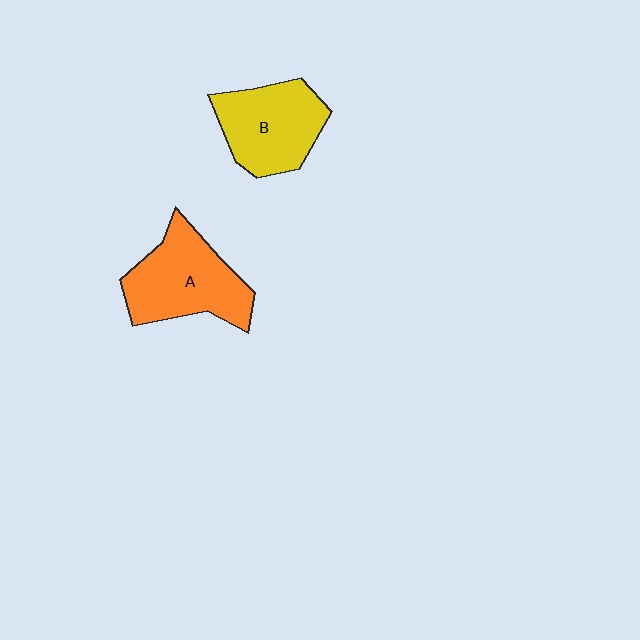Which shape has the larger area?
Shape A (orange).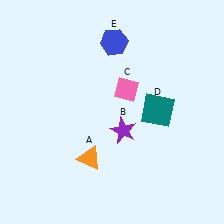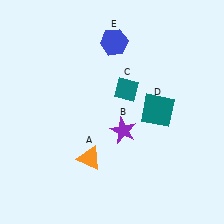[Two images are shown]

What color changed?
The diamond (C) changed from pink in Image 1 to teal in Image 2.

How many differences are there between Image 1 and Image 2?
There is 1 difference between the two images.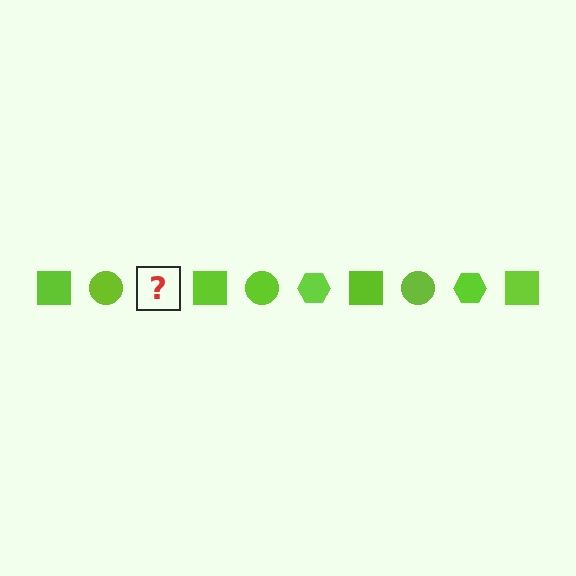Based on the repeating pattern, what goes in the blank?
The blank should be a lime hexagon.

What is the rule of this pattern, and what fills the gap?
The rule is that the pattern cycles through square, circle, hexagon shapes in lime. The gap should be filled with a lime hexagon.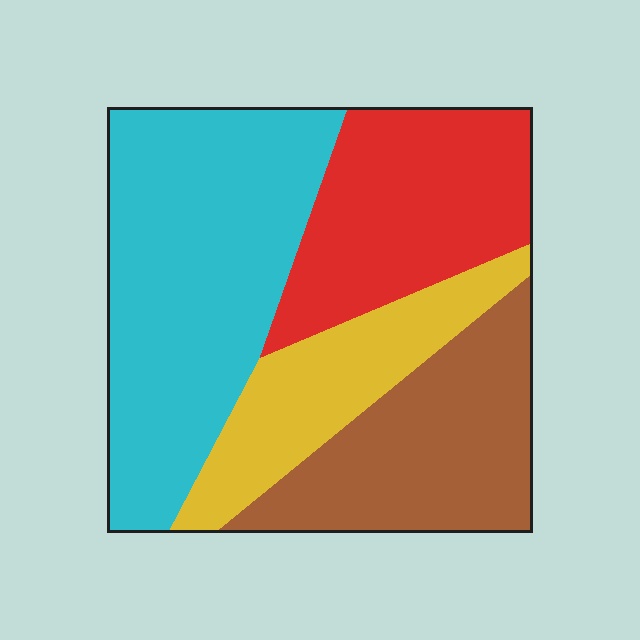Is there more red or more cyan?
Cyan.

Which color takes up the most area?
Cyan, at roughly 40%.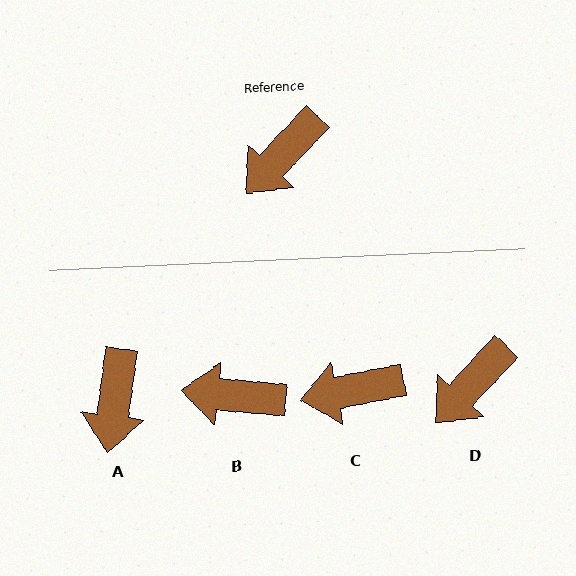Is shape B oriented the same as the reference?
No, it is off by about 52 degrees.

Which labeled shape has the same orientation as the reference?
D.